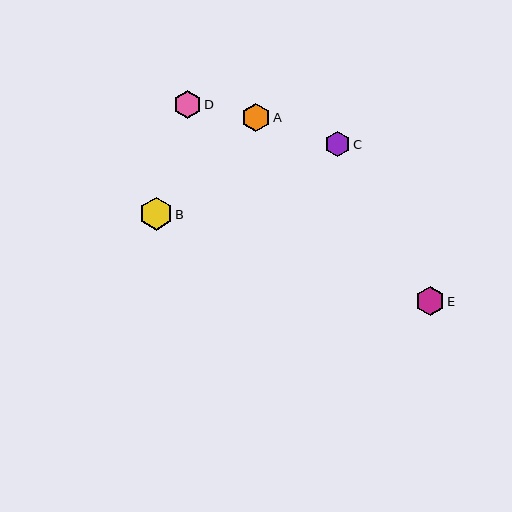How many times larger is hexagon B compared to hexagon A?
Hexagon B is approximately 1.2 times the size of hexagon A.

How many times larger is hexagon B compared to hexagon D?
Hexagon B is approximately 1.2 times the size of hexagon D.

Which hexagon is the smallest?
Hexagon C is the smallest with a size of approximately 25 pixels.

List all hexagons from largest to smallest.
From largest to smallest: B, E, A, D, C.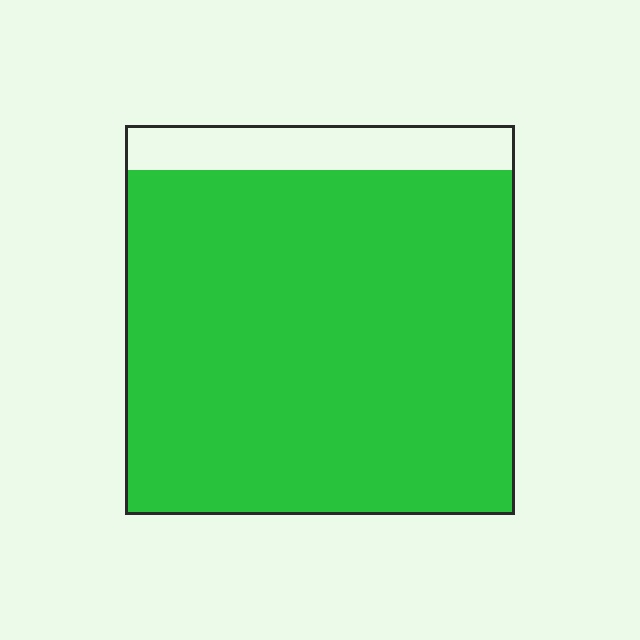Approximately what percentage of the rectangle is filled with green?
Approximately 90%.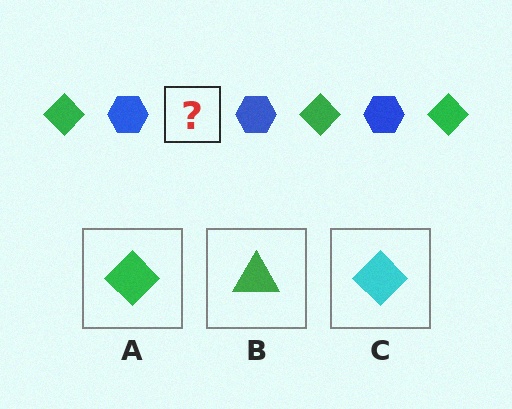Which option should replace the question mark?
Option A.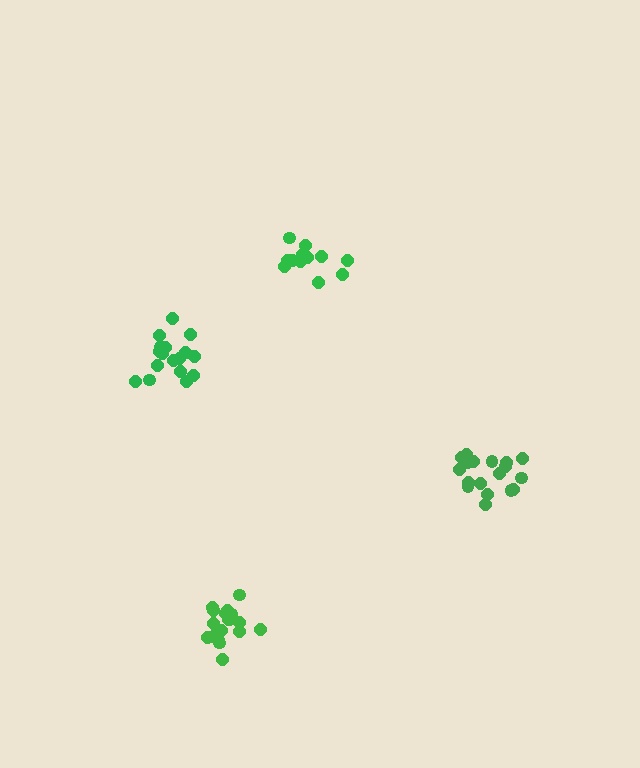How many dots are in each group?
Group 1: 18 dots, Group 2: 18 dots, Group 3: 12 dots, Group 4: 17 dots (65 total).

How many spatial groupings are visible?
There are 4 spatial groupings.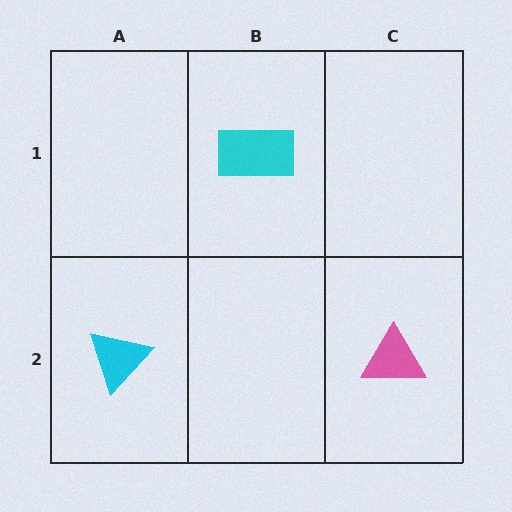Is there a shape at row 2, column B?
No, that cell is empty.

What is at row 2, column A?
A cyan triangle.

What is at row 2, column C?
A pink triangle.